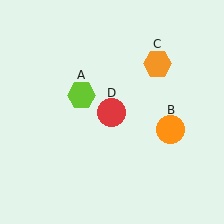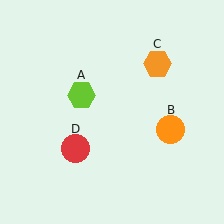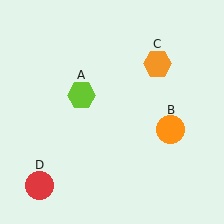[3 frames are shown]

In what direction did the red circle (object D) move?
The red circle (object D) moved down and to the left.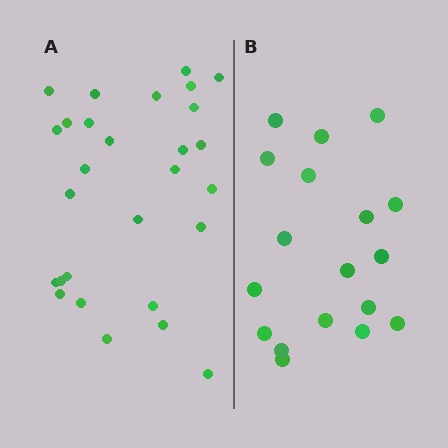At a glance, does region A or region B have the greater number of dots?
Region A (the left region) has more dots.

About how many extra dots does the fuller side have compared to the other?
Region A has roughly 10 or so more dots than region B.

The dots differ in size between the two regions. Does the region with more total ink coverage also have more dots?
No. Region B has more total ink coverage because its dots are larger, but region A actually contains more individual dots. Total area can be misleading — the number of items is what matters here.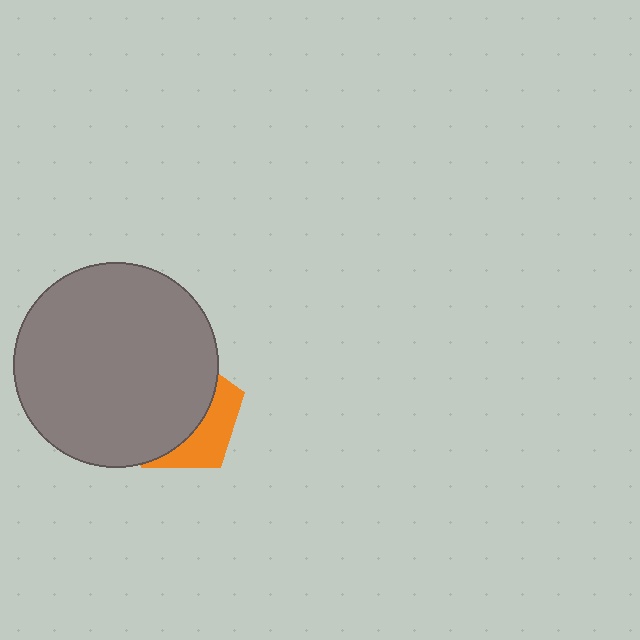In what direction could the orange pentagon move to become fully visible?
The orange pentagon could move right. That would shift it out from behind the gray circle entirely.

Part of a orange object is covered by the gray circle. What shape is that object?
It is a pentagon.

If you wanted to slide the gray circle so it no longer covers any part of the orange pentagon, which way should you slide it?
Slide it left — that is the most direct way to separate the two shapes.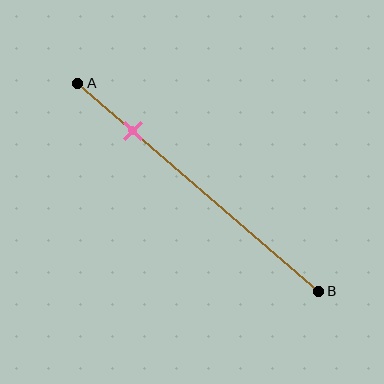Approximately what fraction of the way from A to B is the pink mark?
The pink mark is approximately 25% of the way from A to B.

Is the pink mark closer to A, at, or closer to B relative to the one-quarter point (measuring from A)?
The pink mark is approximately at the one-quarter point of segment AB.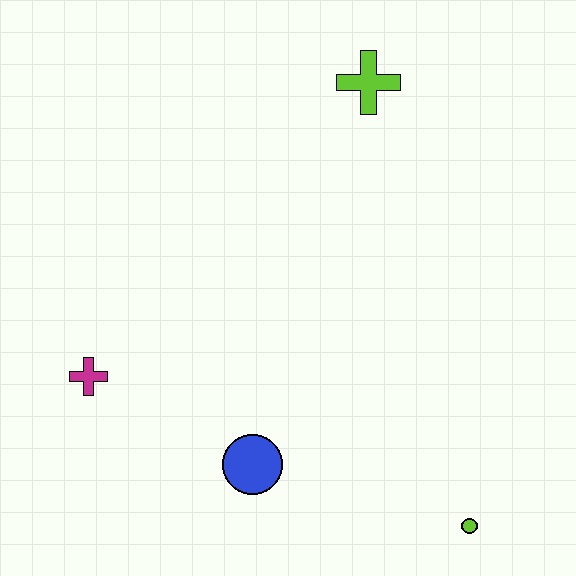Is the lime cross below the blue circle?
No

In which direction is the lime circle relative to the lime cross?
The lime circle is below the lime cross.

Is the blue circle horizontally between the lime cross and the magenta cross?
Yes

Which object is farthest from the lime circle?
The lime cross is farthest from the lime circle.